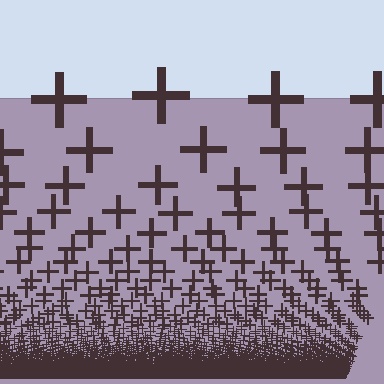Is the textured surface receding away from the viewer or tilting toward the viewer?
The surface appears to tilt toward the viewer. Texture elements get larger and sparser toward the top.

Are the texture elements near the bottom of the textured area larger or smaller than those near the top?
Smaller. The gradient is inverted — elements near the bottom are smaller and denser.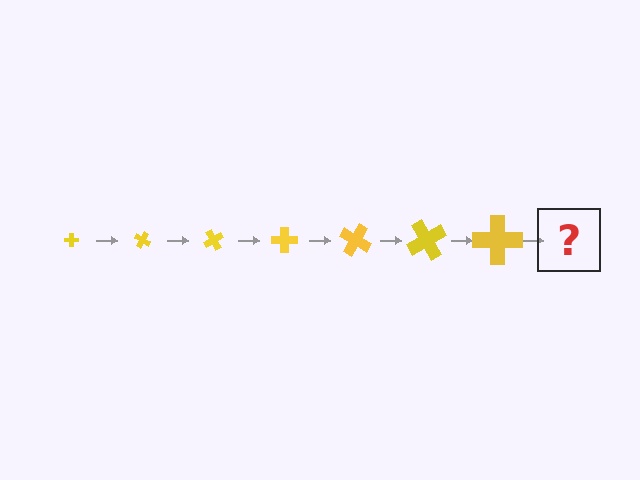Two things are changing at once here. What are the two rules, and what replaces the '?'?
The two rules are that the cross grows larger each step and it rotates 30 degrees each step. The '?' should be a cross, larger than the previous one and rotated 210 degrees from the start.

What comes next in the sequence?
The next element should be a cross, larger than the previous one and rotated 210 degrees from the start.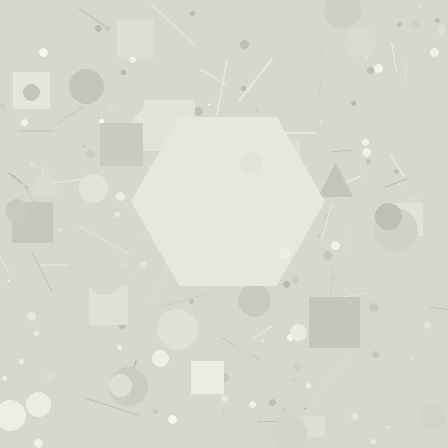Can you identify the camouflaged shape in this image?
The camouflaged shape is a hexagon.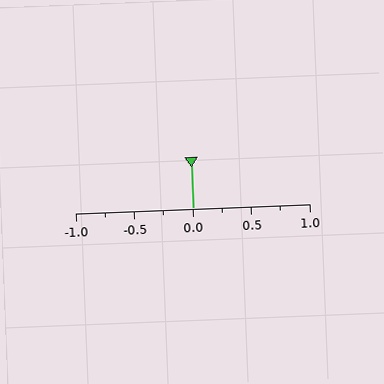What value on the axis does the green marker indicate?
The marker indicates approximately 0.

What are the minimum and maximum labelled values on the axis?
The axis runs from -1.0 to 1.0.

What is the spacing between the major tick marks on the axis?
The major ticks are spaced 0.5 apart.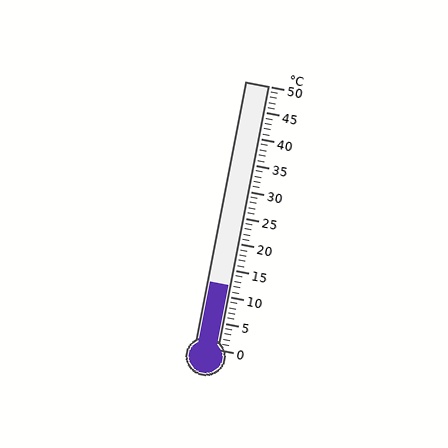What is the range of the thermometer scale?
The thermometer scale ranges from 0°C to 50°C.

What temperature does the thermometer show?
The thermometer shows approximately 12°C.